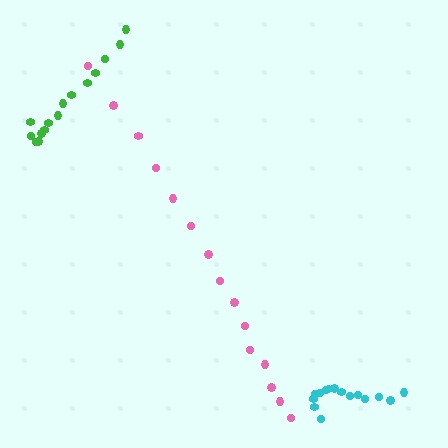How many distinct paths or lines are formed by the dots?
There are 3 distinct paths.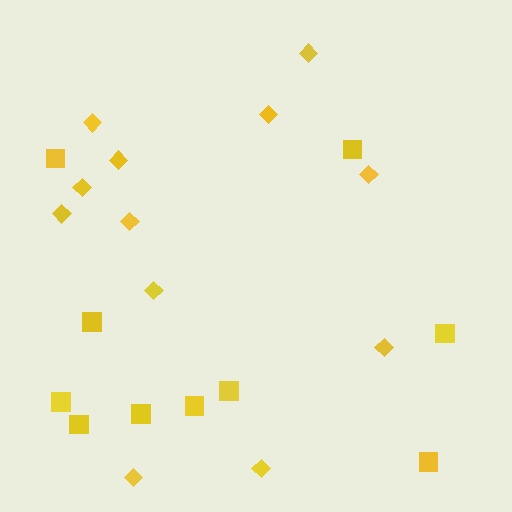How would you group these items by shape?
There are 2 groups: one group of diamonds (12) and one group of squares (10).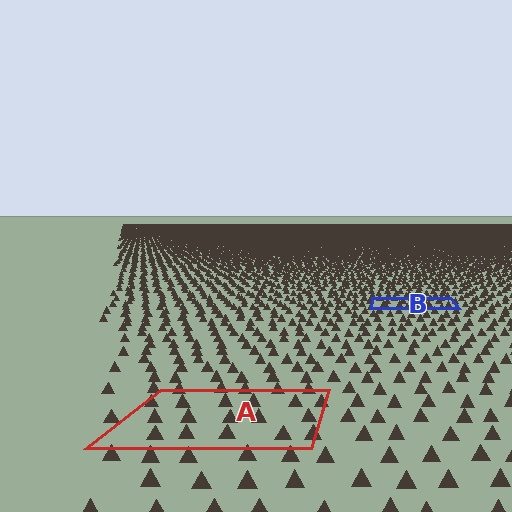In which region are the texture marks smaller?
The texture marks are smaller in region B, because it is farther away.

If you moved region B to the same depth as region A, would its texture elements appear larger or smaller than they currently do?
They would appear larger. At a closer depth, the same texture elements are projected at a bigger on-screen size.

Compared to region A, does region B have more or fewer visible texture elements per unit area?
Region B has more texture elements per unit area — they are packed more densely because it is farther away.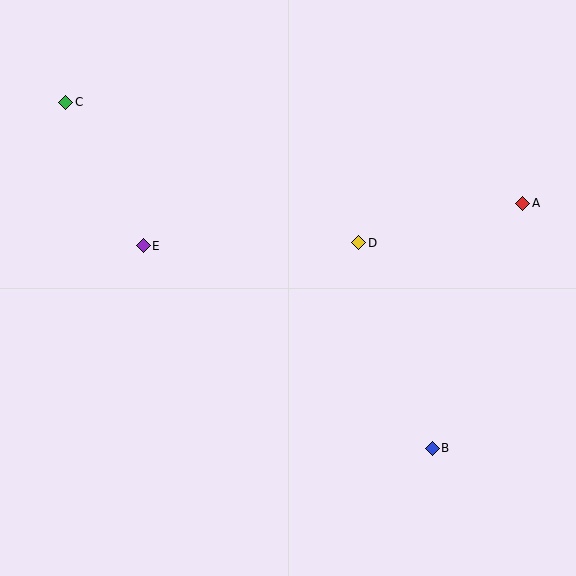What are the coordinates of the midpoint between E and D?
The midpoint between E and D is at (251, 244).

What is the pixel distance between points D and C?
The distance between D and C is 325 pixels.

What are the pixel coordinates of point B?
Point B is at (432, 448).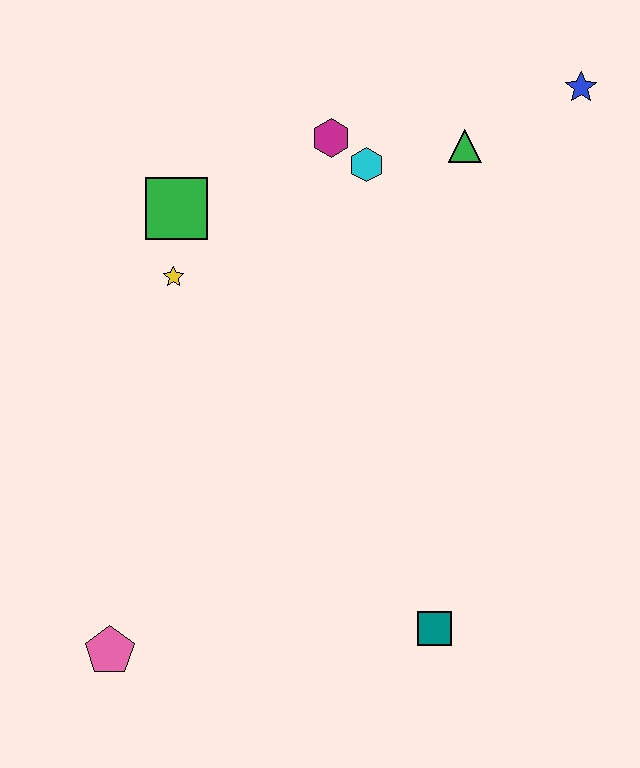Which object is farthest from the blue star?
The pink pentagon is farthest from the blue star.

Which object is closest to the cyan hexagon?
The magenta hexagon is closest to the cyan hexagon.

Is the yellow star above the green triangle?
No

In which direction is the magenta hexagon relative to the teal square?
The magenta hexagon is above the teal square.